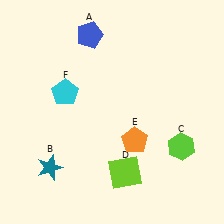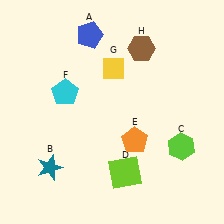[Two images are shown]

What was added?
A yellow diamond (G), a brown hexagon (H) were added in Image 2.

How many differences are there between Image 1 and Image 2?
There are 2 differences between the two images.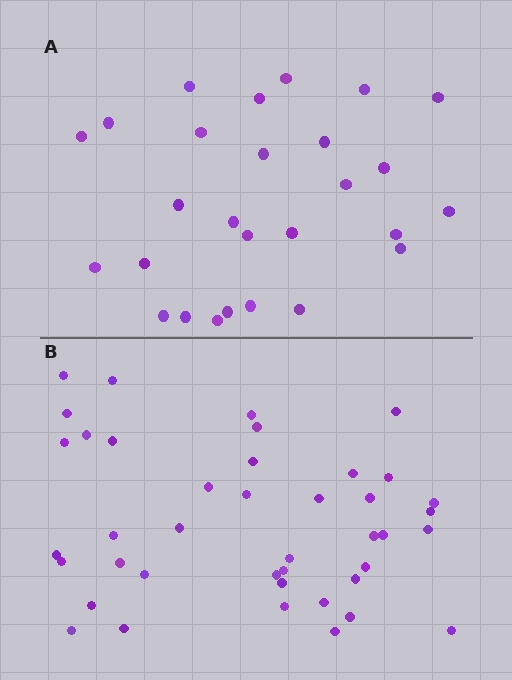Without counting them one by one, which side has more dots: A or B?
Region B (the bottom region) has more dots.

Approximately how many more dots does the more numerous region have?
Region B has approximately 15 more dots than region A.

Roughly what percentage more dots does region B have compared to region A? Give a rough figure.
About 50% more.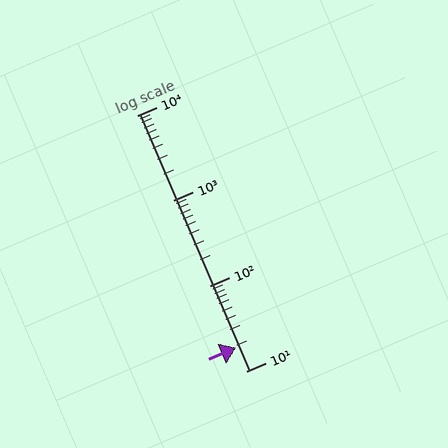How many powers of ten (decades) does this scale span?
The scale spans 3 decades, from 10 to 10000.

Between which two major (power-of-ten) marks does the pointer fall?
The pointer is between 10 and 100.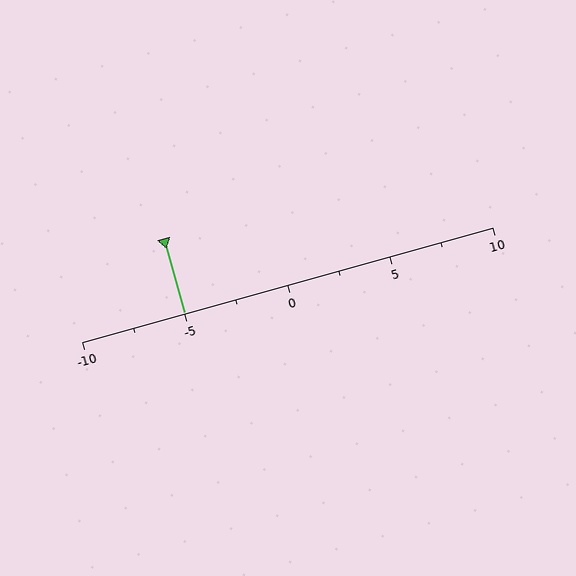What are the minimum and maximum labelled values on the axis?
The axis runs from -10 to 10.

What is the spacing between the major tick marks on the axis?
The major ticks are spaced 5 apart.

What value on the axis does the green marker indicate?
The marker indicates approximately -5.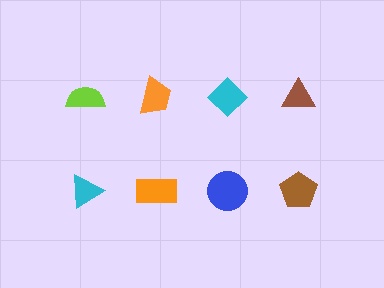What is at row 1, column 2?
An orange trapezoid.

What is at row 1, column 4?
A brown triangle.